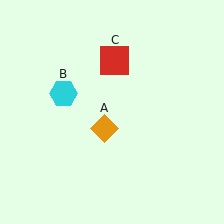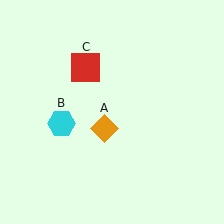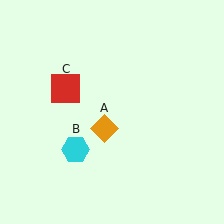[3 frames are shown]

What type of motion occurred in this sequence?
The cyan hexagon (object B), red square (object C) rotated counterclockwise around the center of the scene.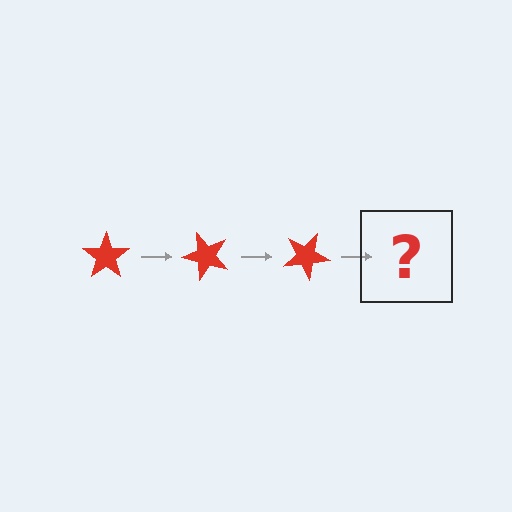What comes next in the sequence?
The next element should be a red star rotated 150 degrees.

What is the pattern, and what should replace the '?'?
The pattern is that the star rotates 50 degrees each step. The '?' should be a red star rotated 150 degrees.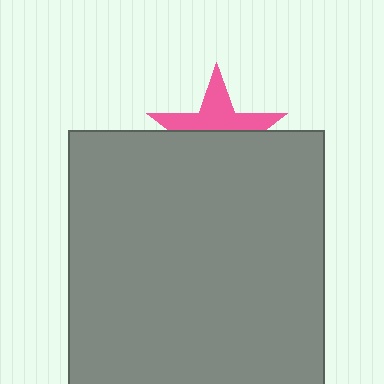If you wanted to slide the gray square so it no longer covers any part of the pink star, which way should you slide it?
Slide it down — that is the most direct way to separate the two shapes.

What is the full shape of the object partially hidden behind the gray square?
The partially hidden object is a pink star.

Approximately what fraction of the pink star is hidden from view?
Roughly 56% of the pink star is hidden behind the gray square.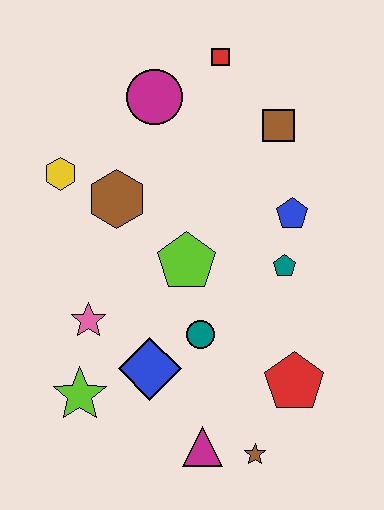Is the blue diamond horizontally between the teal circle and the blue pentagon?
No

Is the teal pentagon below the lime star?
No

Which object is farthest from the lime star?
The red square is farthest from the lime star.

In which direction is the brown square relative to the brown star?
The brown square is above the brown star.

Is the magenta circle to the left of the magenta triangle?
Yes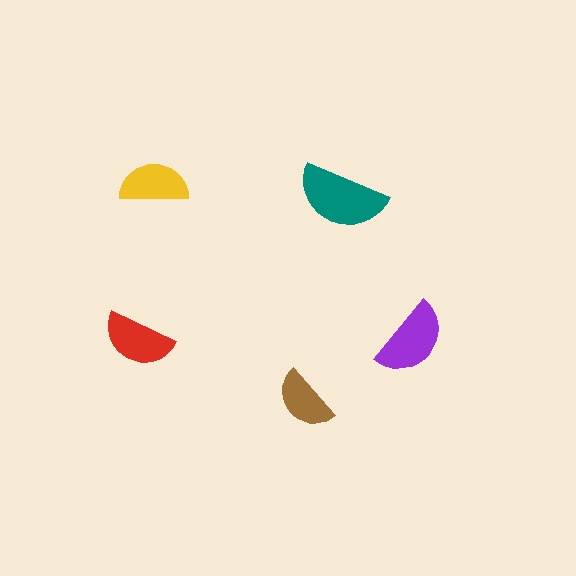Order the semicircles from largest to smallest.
the teal one, the purple one, the red one, the yellow one, the brown one.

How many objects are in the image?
There are 5 objects in the image.